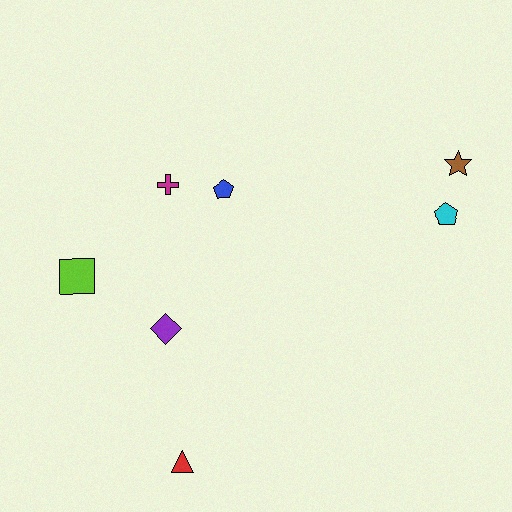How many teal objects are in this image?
There are no teal objects.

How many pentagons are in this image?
There are 2 pentagons.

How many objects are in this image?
There are 7 objects.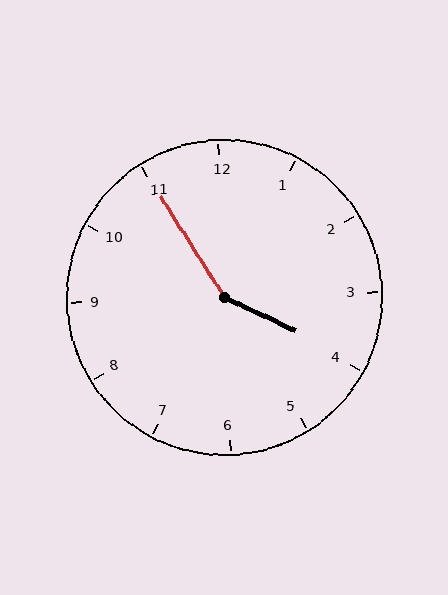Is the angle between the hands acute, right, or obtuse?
It is obtuse.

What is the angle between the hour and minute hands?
Approximately 148 degrees.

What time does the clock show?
3:55.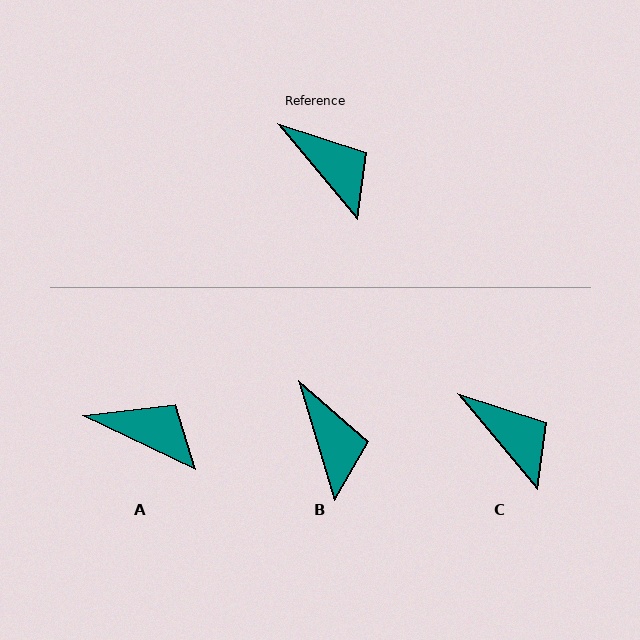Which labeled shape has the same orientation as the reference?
C.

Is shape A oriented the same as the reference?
No, it is off by about 25 degrees.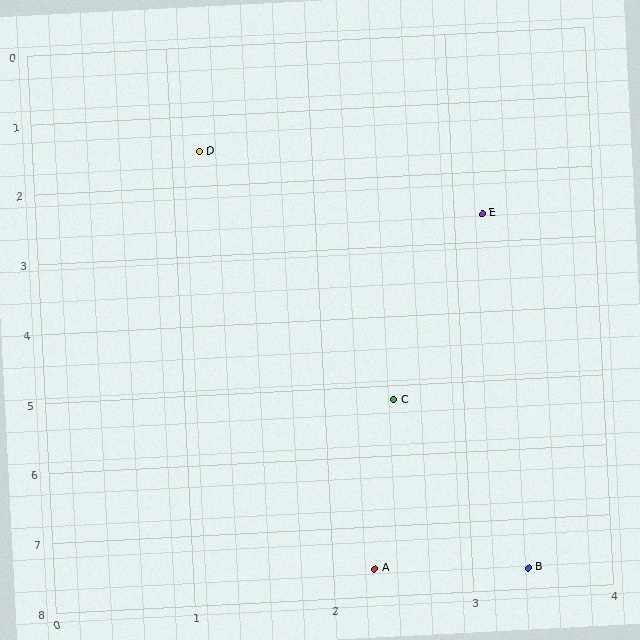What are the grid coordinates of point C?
Point C is at approximately (2.5, 5.2).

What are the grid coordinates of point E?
Point E is at approximately (3.2, 2.6).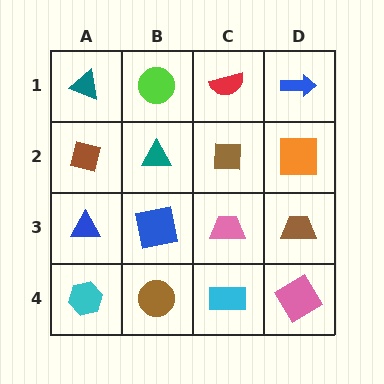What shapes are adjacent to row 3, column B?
A teal triangle (row 2, column B), a brown circle (row 4, column B), a blue triangle (row 3, column A), a pink trapezoid (row 3, column C).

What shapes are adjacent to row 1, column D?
An orange square (row 2, column D), a red semicircle (row 1, column C).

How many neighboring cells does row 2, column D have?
3.